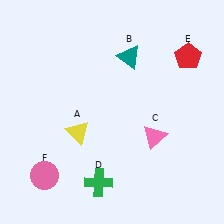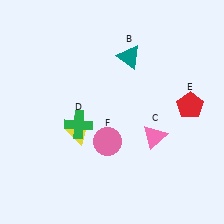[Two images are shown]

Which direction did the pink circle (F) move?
The pink circle (F) moved right.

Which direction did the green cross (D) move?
The green cross (D) moved up.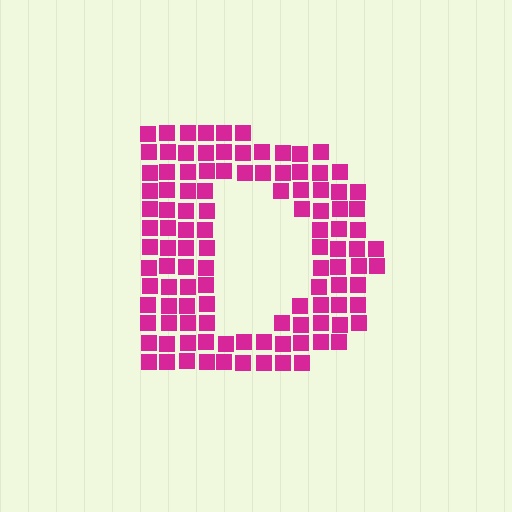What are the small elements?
The small elements are squares.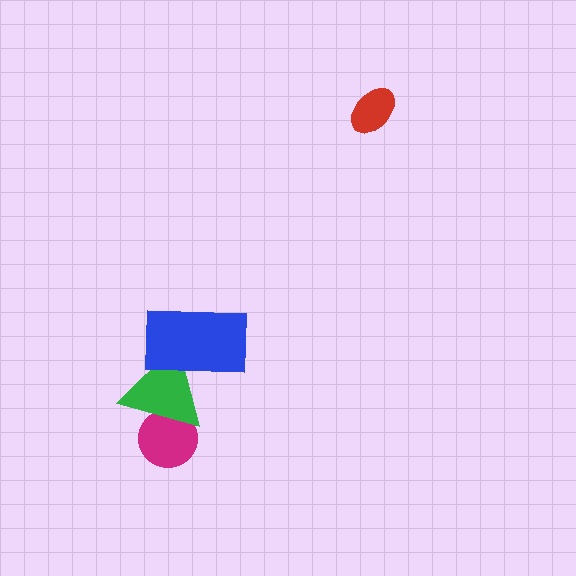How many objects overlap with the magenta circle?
1 object overlaps with the magenta circle.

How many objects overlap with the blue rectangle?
1 object overlaps with the blue rectangle.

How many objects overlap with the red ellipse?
0 objects overlap with the red ellipse.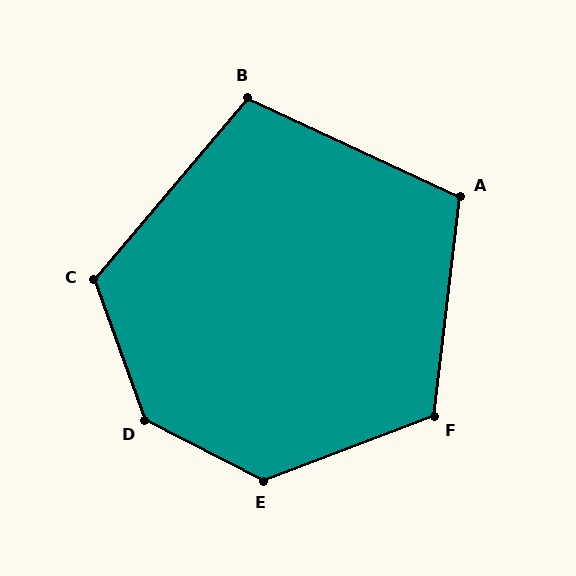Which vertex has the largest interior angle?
D, at approximately 137 degrees.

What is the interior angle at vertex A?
Approximately 108 degrees (obtuse).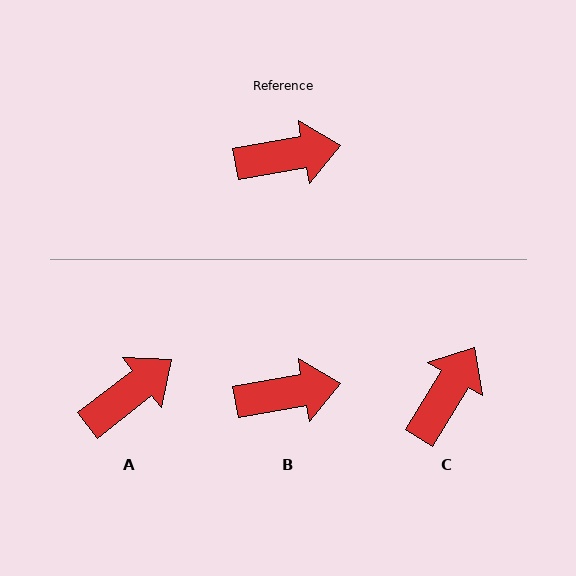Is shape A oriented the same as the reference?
No, it is off by about 28 degrees.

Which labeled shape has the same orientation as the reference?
B.